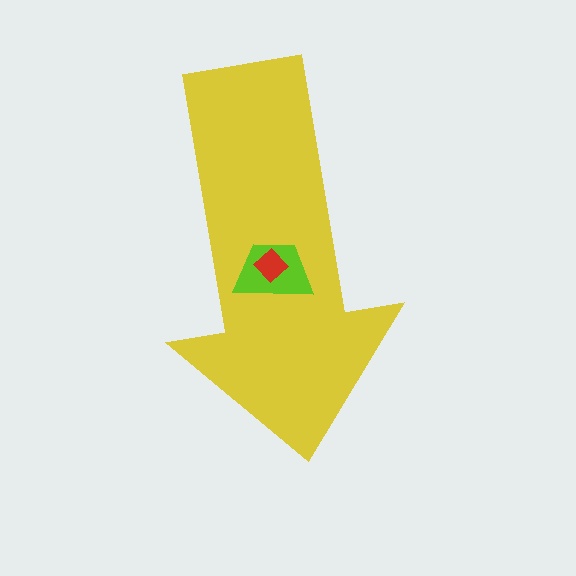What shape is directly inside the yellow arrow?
The lime trapezoid.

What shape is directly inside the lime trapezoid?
The red diamond.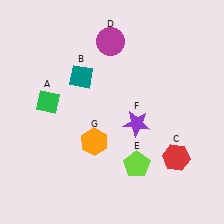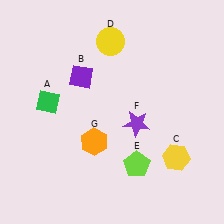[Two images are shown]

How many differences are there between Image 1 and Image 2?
There are 3 differences between the two images.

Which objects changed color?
B changed from teal to purple. C changed from red to yellow. D changed from magenta to yellow.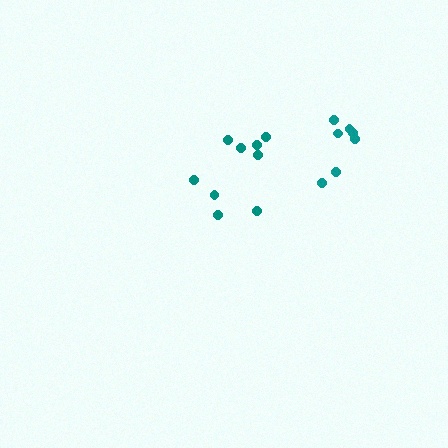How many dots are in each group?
Group 1: 7 dots, Group 2: 9 dots (16 total).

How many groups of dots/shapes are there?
There are 2 groups.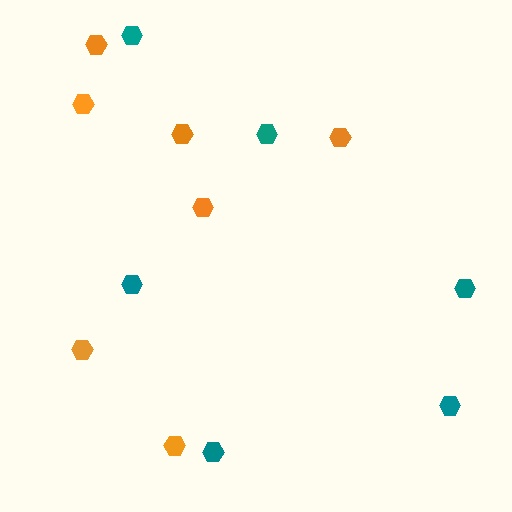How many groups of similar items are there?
There are 2 groups: one group of teal hexagons (6) and one group of orange hexagons (7).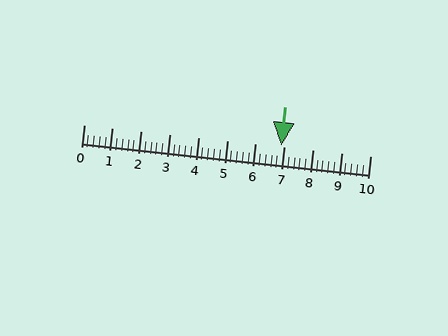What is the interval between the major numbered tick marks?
The major tick marks are spaced 1 units apart.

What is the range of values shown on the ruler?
The ruler shows values from 0 to 10.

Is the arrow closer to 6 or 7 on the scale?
The arrow is closer to 7.